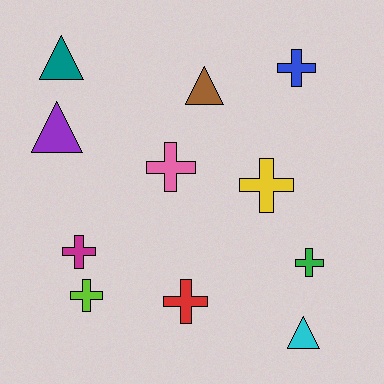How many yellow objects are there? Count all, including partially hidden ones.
There is 1 yellow object.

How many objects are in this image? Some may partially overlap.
There are 11 objects.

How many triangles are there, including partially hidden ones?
There are 4 triangles.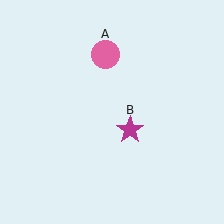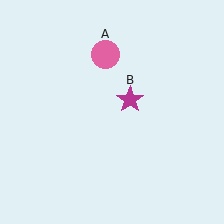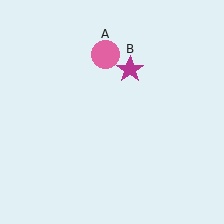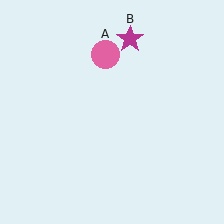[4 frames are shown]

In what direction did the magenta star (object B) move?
The magenta star (object B) moved up.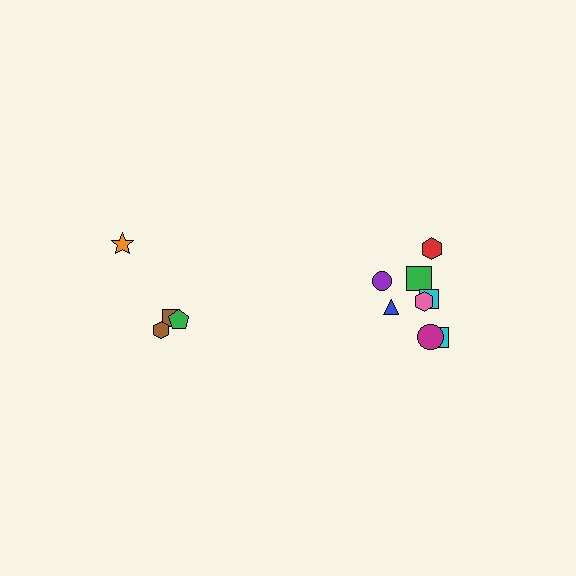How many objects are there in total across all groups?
There are 12 objects.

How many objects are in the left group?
There are 4 objects.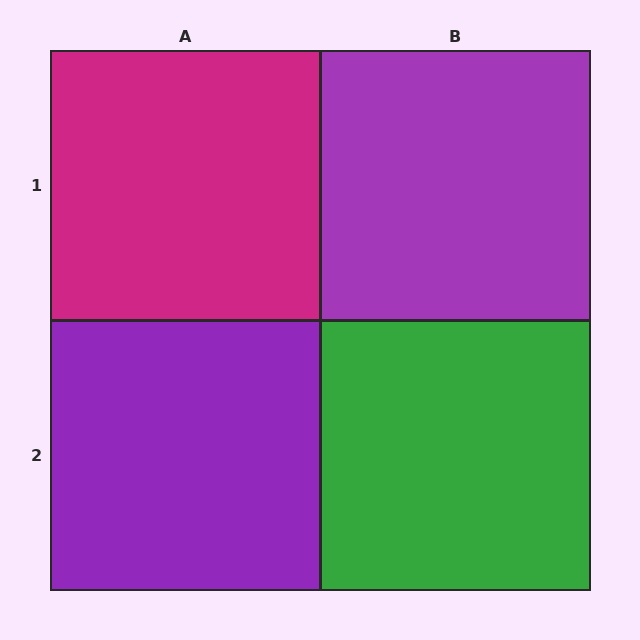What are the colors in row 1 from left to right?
Magenta, purple.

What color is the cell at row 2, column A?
Purple.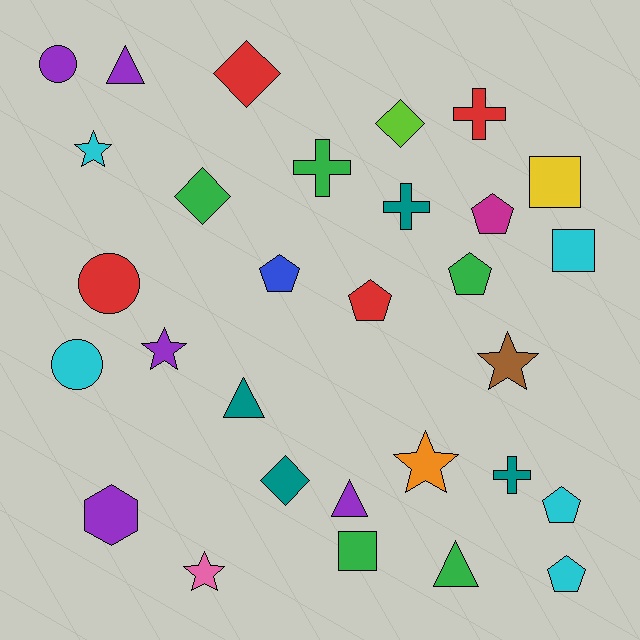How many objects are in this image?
There are 30 objects.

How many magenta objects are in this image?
There is 1 magenta object.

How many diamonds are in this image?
There are 4 diamonds.